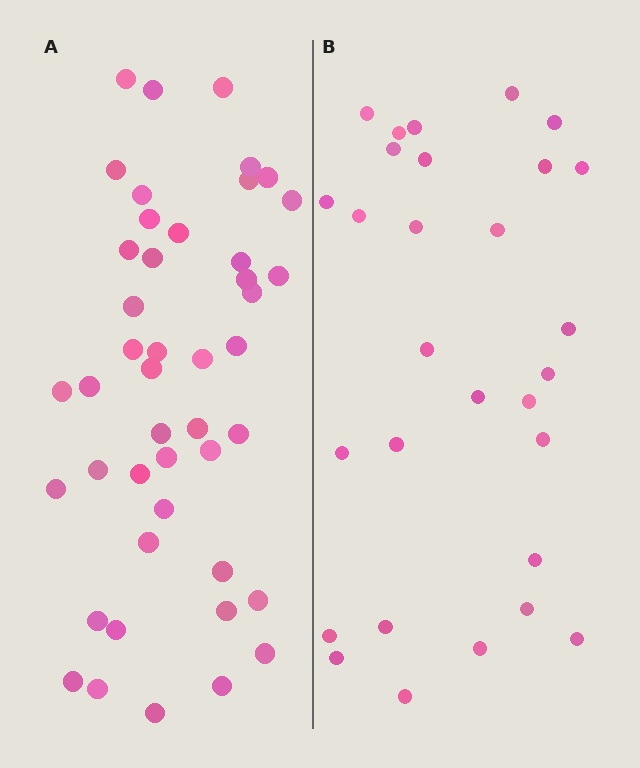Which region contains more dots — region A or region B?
Region A (the left region) has more dots.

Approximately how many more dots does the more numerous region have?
Region A has approximately 15 more dots than region B.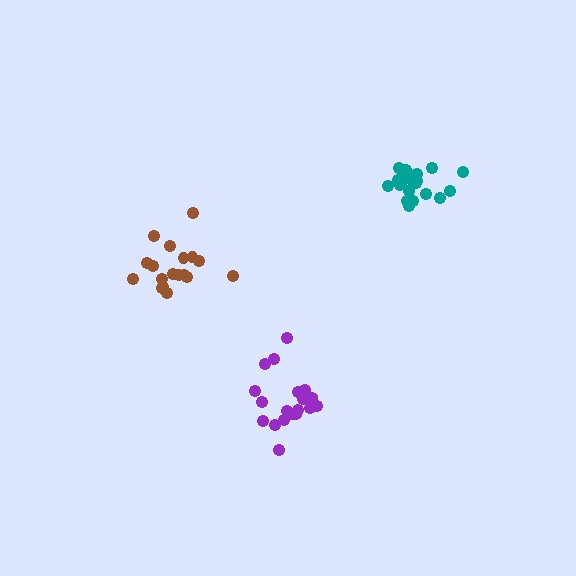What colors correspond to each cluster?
The clusters are colored: purple, brown, teal.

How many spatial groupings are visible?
There are 3 spatial groupings.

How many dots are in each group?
Group 1: 20 dots, Group 2: 18 dots, Group 3: 20 dots (58 total).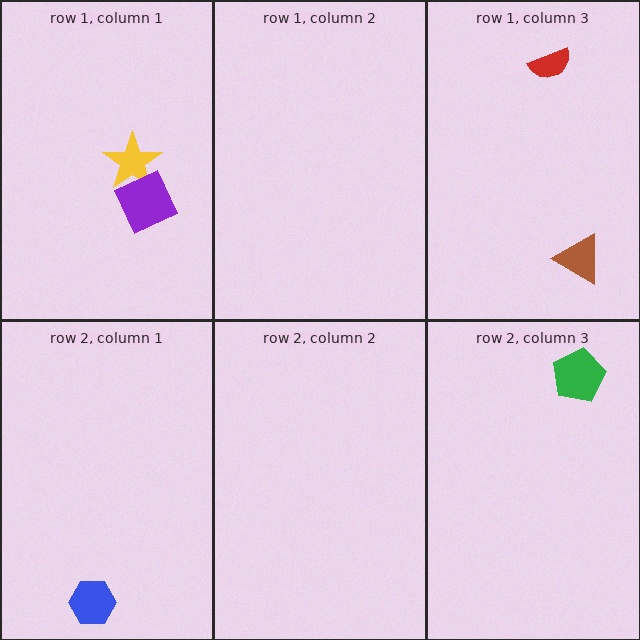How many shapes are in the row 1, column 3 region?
2.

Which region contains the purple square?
The row 1, column 1 region.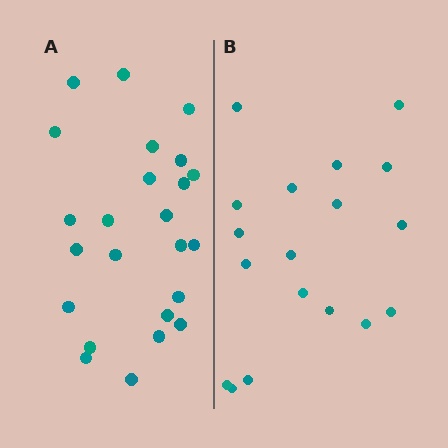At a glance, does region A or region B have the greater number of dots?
Region A (the left region) has more dots.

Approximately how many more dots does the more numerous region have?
Region A has about 6 more dots than region B.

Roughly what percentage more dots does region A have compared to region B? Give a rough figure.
About 35% more.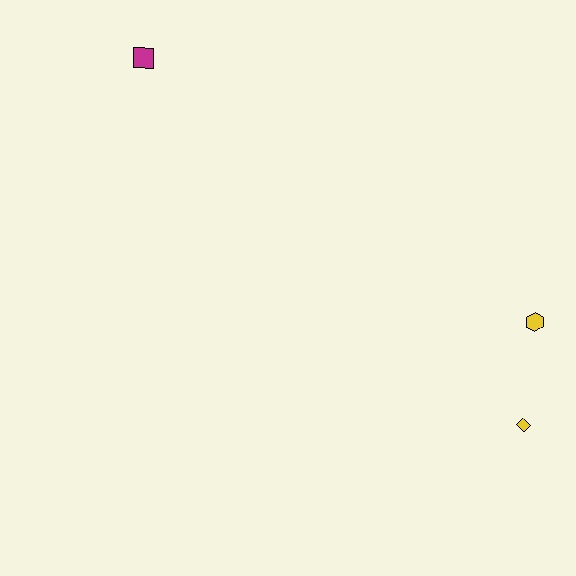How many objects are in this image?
There are 3 objects.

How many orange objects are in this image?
There are no orange objects.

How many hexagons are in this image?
There is 1 hexagon.